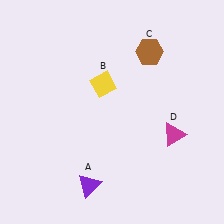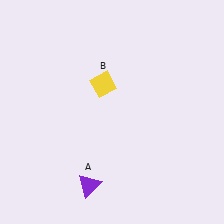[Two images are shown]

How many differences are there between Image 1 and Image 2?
There are 2 differences between the two images.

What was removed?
The brown hexagon (C), the magenta triangle (D) were removed in Image 2.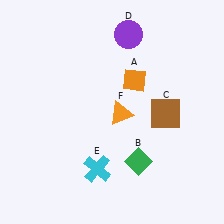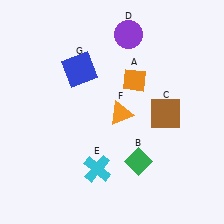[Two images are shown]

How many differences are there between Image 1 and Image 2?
There is 1 difference between the two images.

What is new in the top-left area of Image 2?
A blue square (G) was added in the top-left area of Image 2.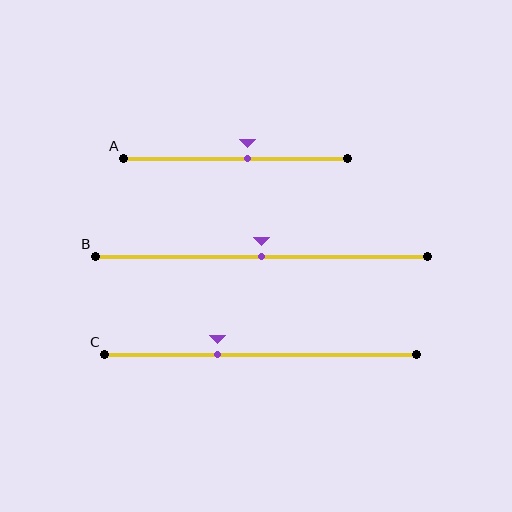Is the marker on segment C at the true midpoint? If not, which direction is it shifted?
No, the marker on segment C is shifted to the left by about 14% of the segment length.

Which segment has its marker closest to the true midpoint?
Segment B has its marker closest to the true midpoint.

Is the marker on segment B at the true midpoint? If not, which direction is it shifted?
Yes, the marker on segment B is at the true midpoint.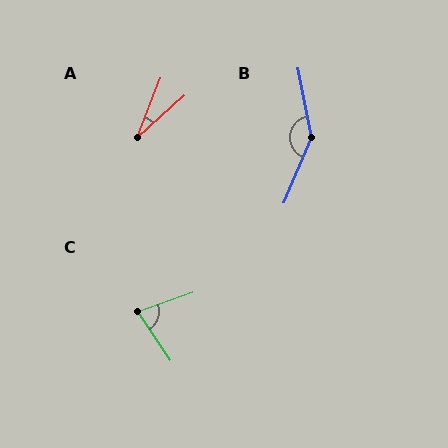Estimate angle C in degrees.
Approximately 75 degrees.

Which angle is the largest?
B, at approximately 146 degrees.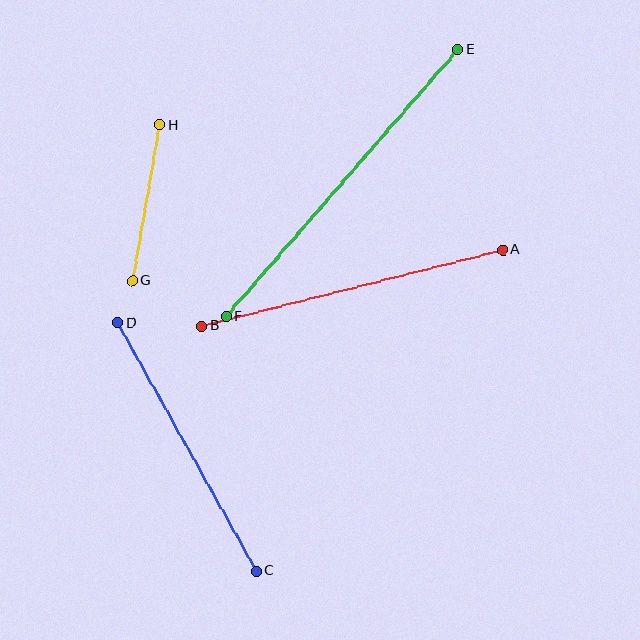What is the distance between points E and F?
The distance is approximately 354 pixels.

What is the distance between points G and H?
The distance is approximately 158 pixels.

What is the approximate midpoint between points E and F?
The midpoint is at approximately (342, 183) pixels.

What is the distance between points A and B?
The distance is approximately 310 pixels.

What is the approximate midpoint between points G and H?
The midpoint is at approximately (146, 203) pixels.